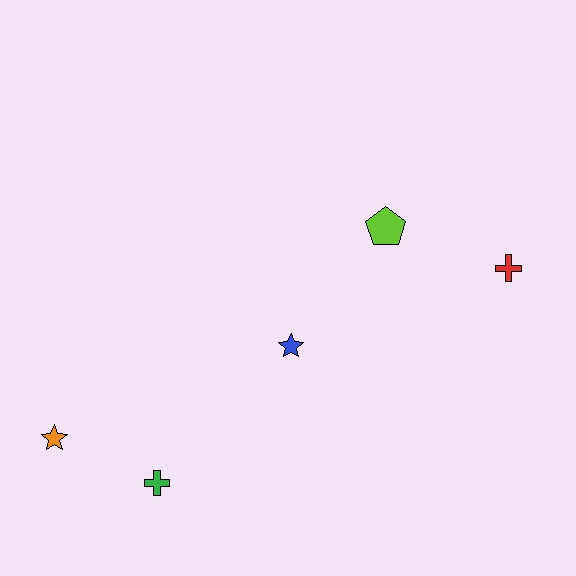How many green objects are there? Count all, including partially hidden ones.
There is 1 green object.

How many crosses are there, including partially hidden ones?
There are 2 crosses.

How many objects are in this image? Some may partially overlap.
There are 5 objects.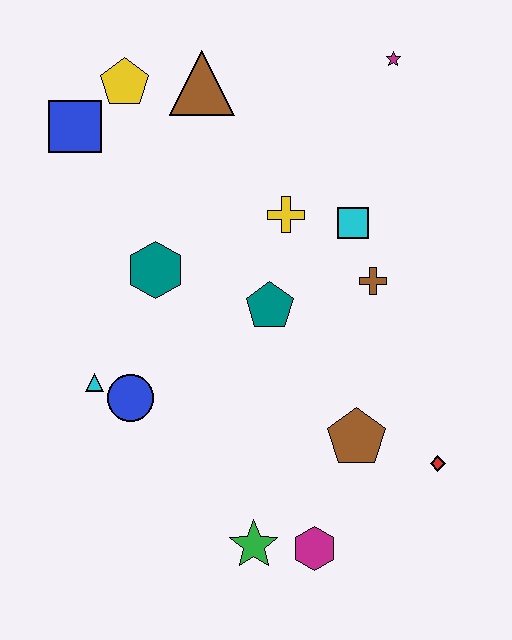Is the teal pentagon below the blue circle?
No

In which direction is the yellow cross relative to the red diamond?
The yellow cross is above the red diamond.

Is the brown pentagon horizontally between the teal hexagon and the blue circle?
No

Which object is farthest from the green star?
The magenta star is farthest from the green star.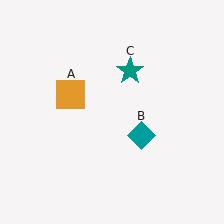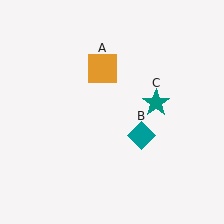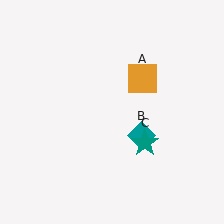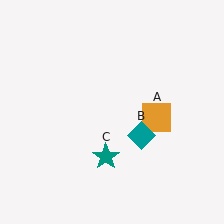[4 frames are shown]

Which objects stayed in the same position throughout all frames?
Teal diamond (object B) remained stationary.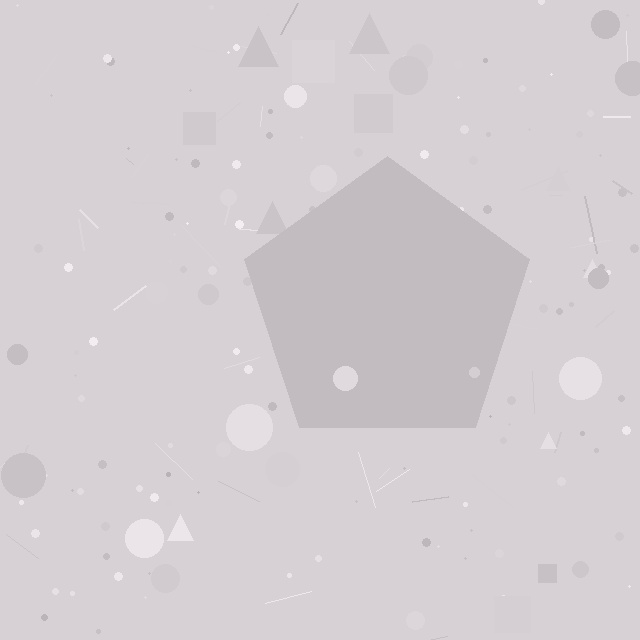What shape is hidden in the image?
A pentagon is hidden in the image.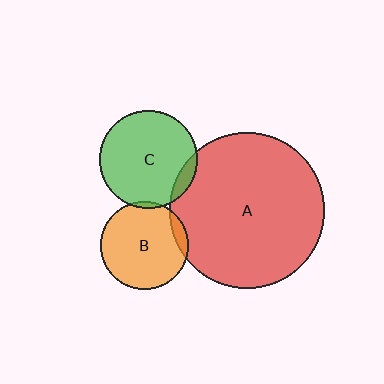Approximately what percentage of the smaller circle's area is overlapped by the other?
Approximately 10%.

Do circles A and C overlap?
Yes.